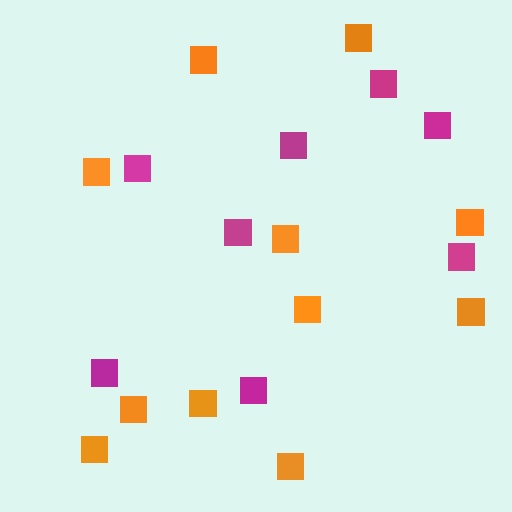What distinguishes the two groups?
There are 2 groups: one group of magenta squares (8) and one group of orange squares (11).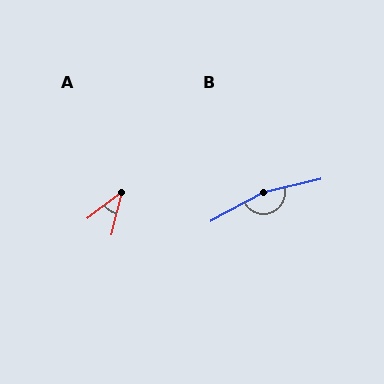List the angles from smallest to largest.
A (38°), B (164°).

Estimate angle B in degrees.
Approximately 164 degrees.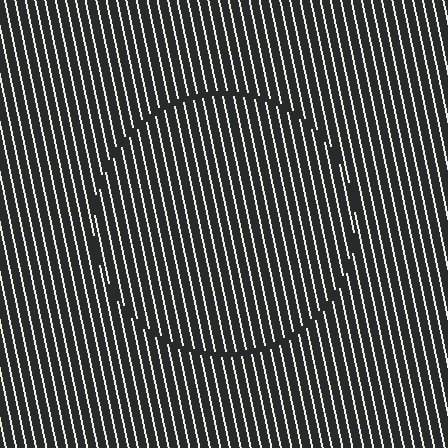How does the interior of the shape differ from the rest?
The interior of the shape contains the same grating, shifted by half a period — the contour is defined by the phase discontinuity where line-ends from the inner and outer gratings abut.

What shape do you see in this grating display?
An illusory circle. The interior of the shape contains the same grating, shifted by half a period — the contour is defined by the phase discontinuity where line-ends from the inner and outer gratings abut.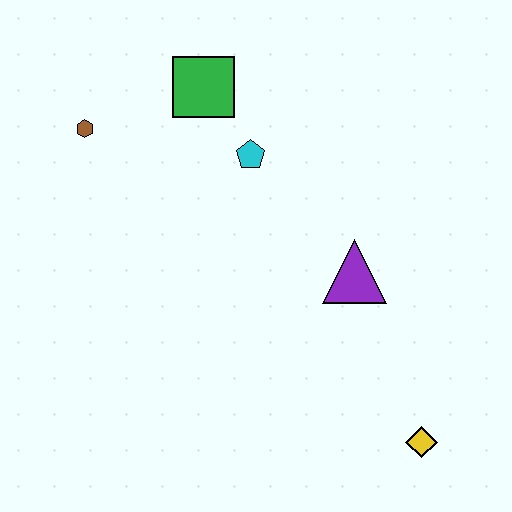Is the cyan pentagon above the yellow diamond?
Yes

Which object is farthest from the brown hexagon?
The yellow diamond is farthest from the brown hexagon.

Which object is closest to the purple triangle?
The cyan pentagon is closest to the purple triangle.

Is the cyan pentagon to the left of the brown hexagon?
No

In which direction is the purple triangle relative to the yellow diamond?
The purple triangle is above the yellow diamond.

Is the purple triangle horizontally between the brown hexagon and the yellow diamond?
Yes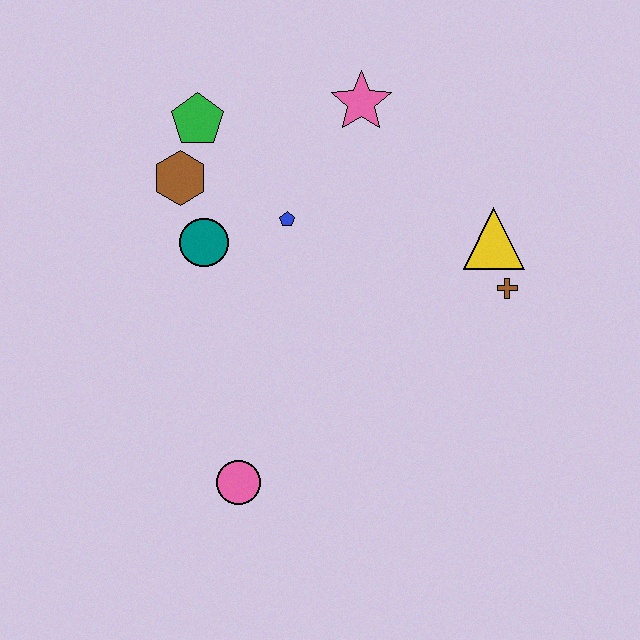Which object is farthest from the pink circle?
The pink star is farthest from the pink circle.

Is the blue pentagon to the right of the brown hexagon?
Yes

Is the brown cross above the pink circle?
Yes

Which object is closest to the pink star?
The blue pentagon is closest to the pink star.